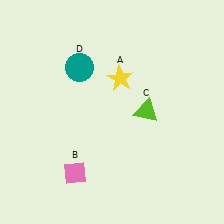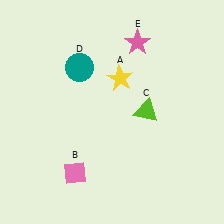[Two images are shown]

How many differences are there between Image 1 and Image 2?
There is 1 difference between the two images.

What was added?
A pink star (E) was added in Image 2.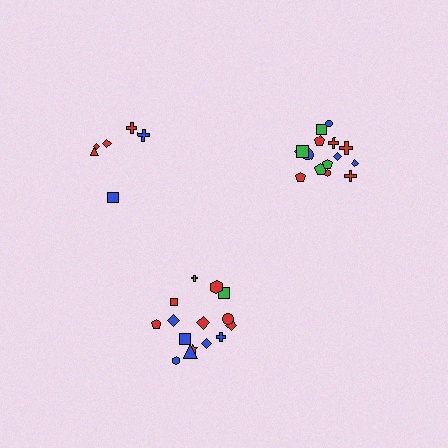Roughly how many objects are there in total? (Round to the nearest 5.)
Roughly 35 objects in total.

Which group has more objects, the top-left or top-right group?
The top-right group.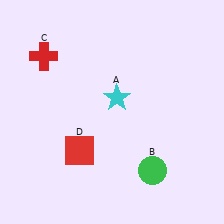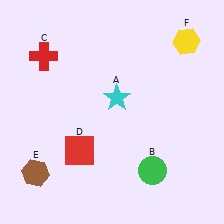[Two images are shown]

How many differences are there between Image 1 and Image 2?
There are 2 differences between the two images.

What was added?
A brown hexagon (E), a yellow hexagon (F) were added in Image 2.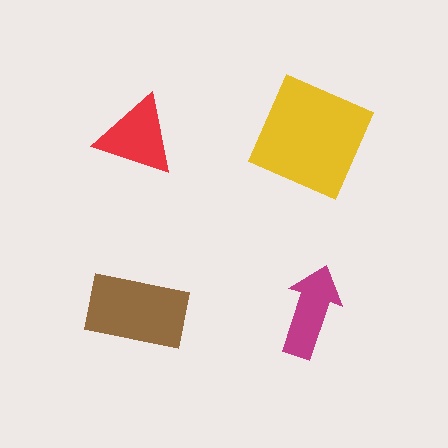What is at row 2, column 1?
A brown rectangle.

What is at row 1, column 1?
A red triangle.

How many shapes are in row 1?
2 shapes.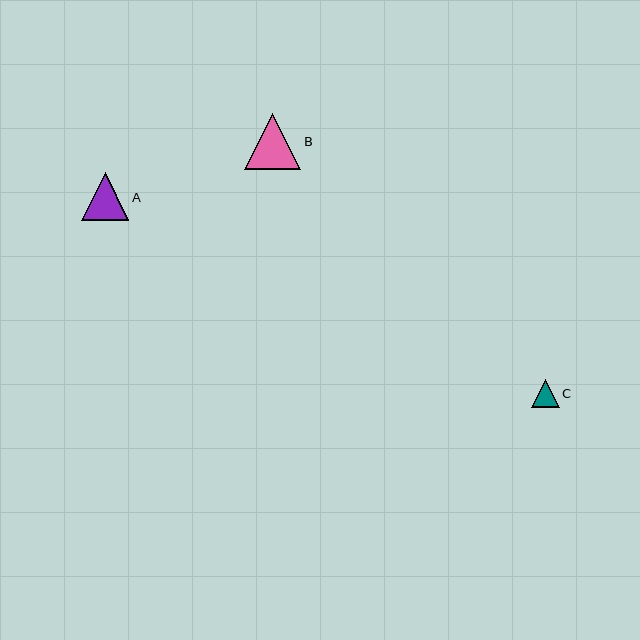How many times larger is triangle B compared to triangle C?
Triangle B is approximately 2.0 times the size of triangle C.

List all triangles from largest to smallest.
From largest to smallest: B, A, C.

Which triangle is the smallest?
Triangle C is the smallest with a size of approximately 28 pixels.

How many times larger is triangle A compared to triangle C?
Triangle A is approximately 1.7 times the size of triangle C.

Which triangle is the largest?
Triangle B is the largest with a size of approximately 56 pixels.